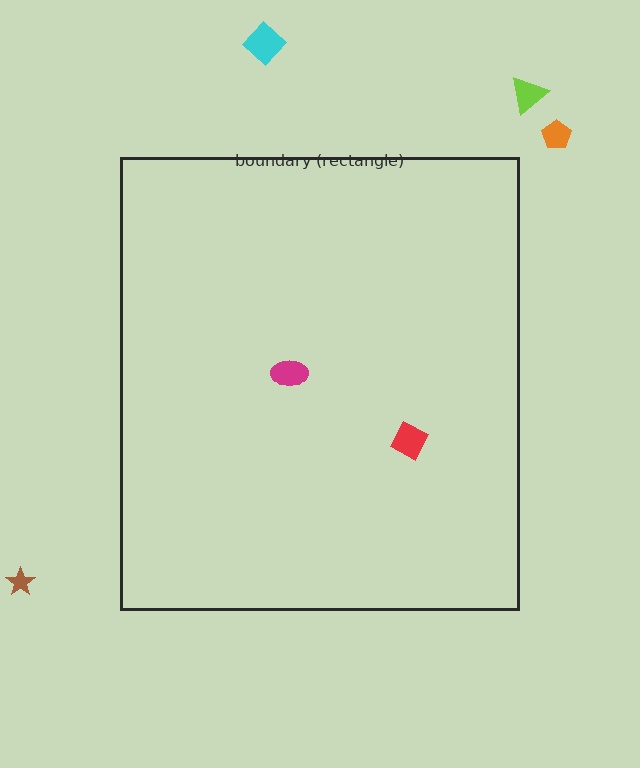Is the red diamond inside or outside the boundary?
Inside.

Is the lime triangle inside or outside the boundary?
Outside.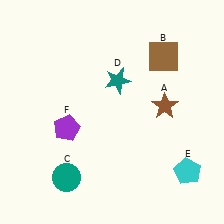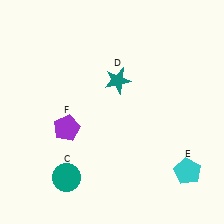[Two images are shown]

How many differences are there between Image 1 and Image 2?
There are 2 differences between the two images.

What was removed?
The brown square (B), the brown star (A) were removed in Image 2.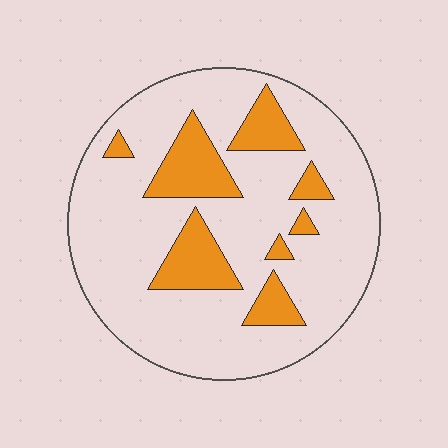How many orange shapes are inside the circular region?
8.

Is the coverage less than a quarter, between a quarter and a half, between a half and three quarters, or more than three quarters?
Less than a quarter.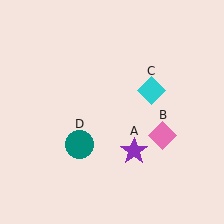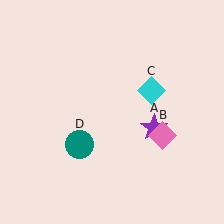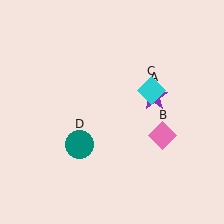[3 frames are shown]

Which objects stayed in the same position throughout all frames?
Pink diamond (object B) and cyan diamond (object C) and teal circle (object D) remained stationary.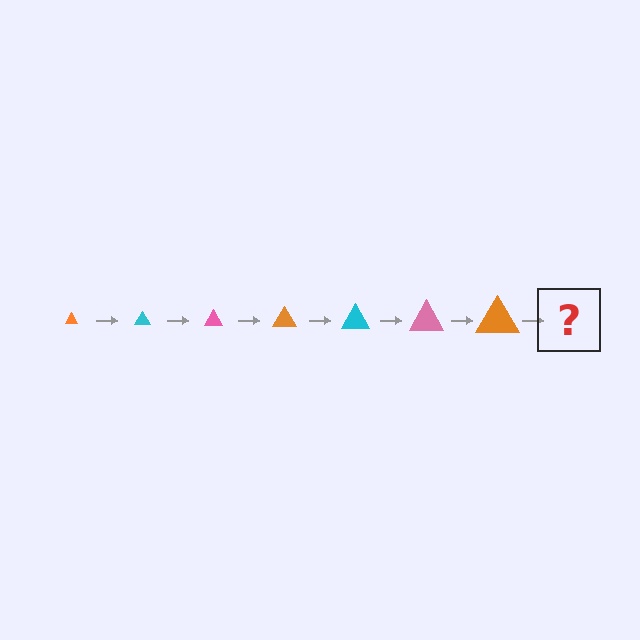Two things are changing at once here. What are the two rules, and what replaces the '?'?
The two rules are that the triangle grows larger each step and the color cycles through orange, cyan, and pink. The '?' should be a cyan triangle, larger than the previous one.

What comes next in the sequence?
The next element should be a cyan triangle, larger than the previous one.